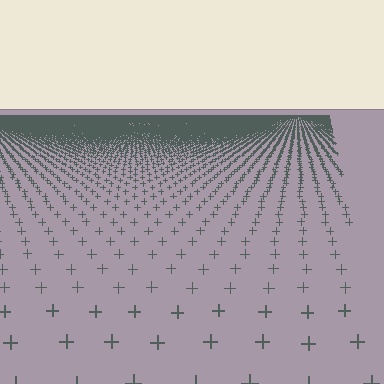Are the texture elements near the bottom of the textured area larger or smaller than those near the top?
Larger. Near the bottom, elements are closer to the viewer and appear at a bigger on-screen size.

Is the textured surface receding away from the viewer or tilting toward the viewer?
The surface is receding away from the viewer. Texture elements get smaller and denser toward the top.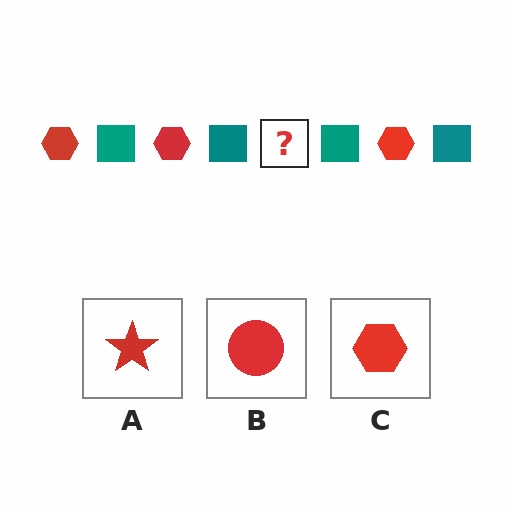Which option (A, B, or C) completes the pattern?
C.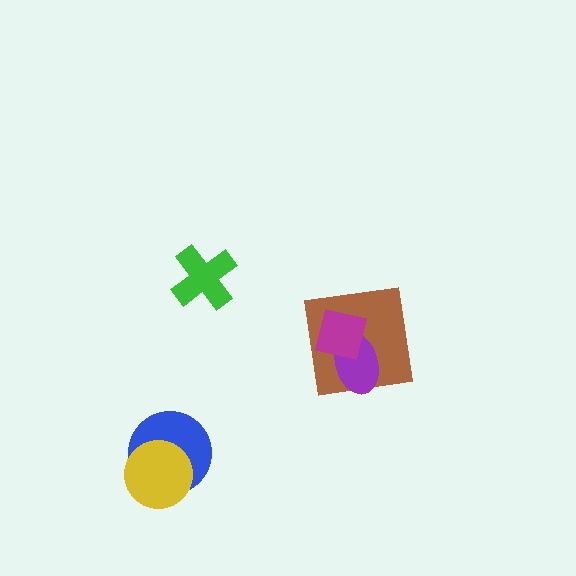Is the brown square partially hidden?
Yes, it is partially covered by another shape.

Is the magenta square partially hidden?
No, no other shape covers it.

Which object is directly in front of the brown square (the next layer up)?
The purple ellipse is directly in front of the brown square.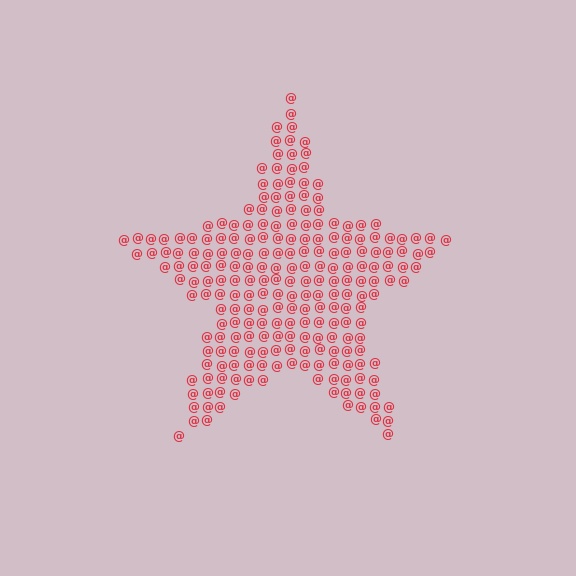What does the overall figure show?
The overall figure shows a star.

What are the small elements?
The small elements are at signs.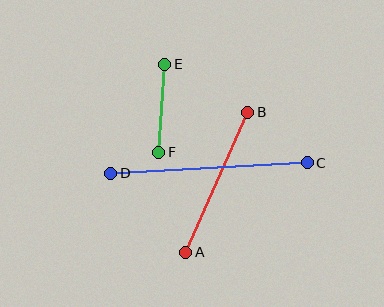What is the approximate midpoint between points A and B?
The midpoint is at approximately (217, 182) pixels.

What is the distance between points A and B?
The distance is approximately 153 pixels.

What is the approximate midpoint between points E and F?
The midpoint is at approximately (162, 108) pixels.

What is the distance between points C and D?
The distance is approximately 197 pixels.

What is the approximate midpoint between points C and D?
The midpoint is at approximately (209, 168) pixels.